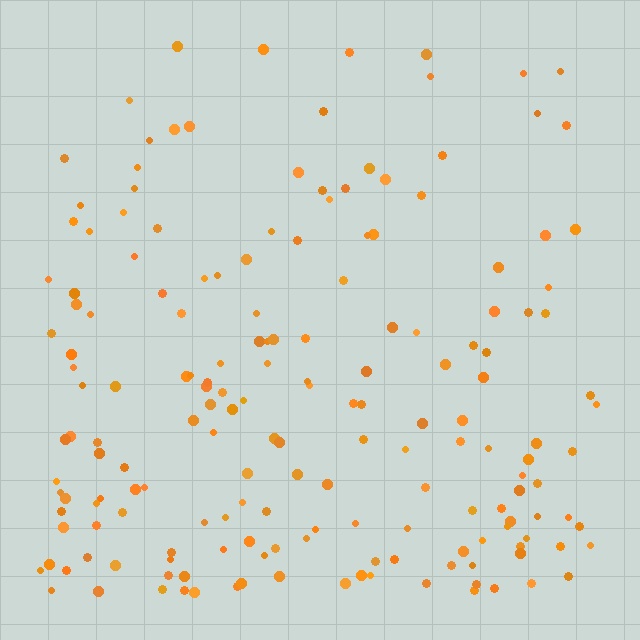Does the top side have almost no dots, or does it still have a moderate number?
Still a moderate number, just noticeably fewer than the bottom.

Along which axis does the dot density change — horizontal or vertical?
Vertical.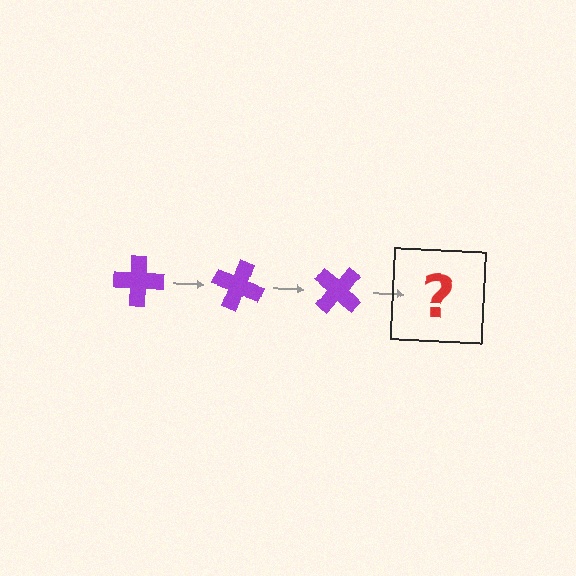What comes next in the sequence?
The next element should be a purple cross rotated 60 degrees.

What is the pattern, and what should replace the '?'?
The pattern is that the cross rotates 20 degrees each step. The '?' should be a purple cross rotated 60 degrees.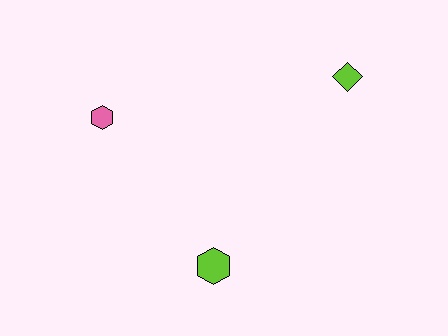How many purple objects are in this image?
There are no purple objects.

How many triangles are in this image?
There are no triangles.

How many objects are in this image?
There are 3 objects.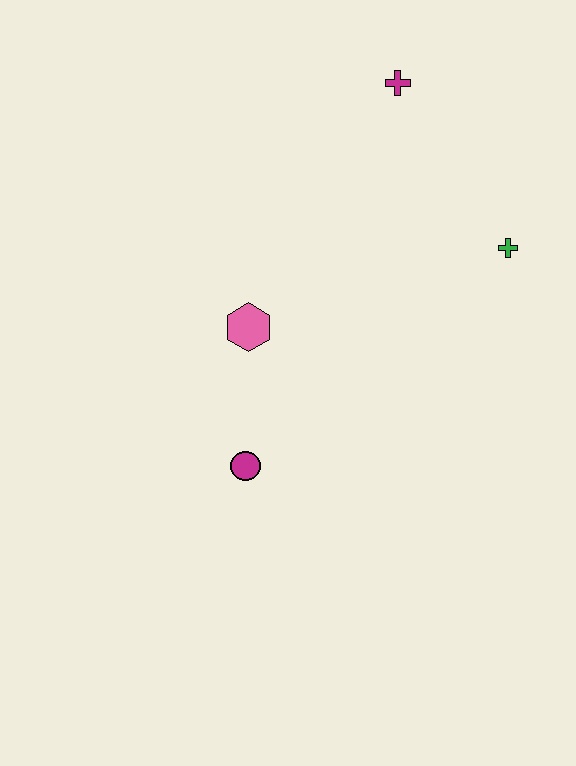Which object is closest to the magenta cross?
The green cross is closest to the magenta cross.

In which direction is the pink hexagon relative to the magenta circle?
The pink hexagon is above the magenta circle.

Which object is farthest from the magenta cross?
The magenta circle is farthest from the magenta cross.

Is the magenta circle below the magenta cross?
Yes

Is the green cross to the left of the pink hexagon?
No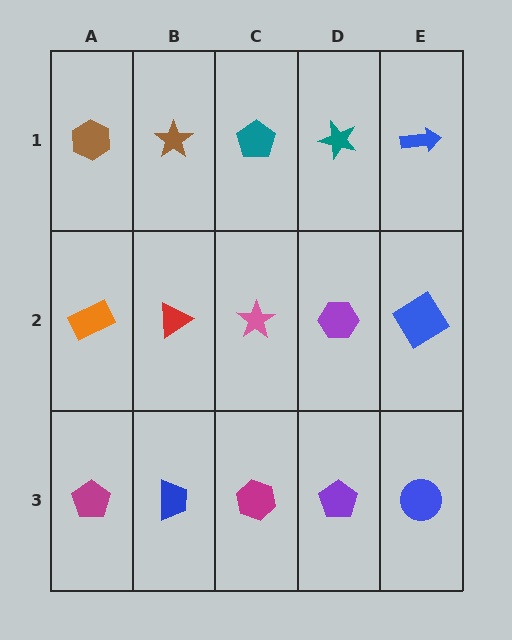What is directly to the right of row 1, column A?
A brown star.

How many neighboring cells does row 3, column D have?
3.